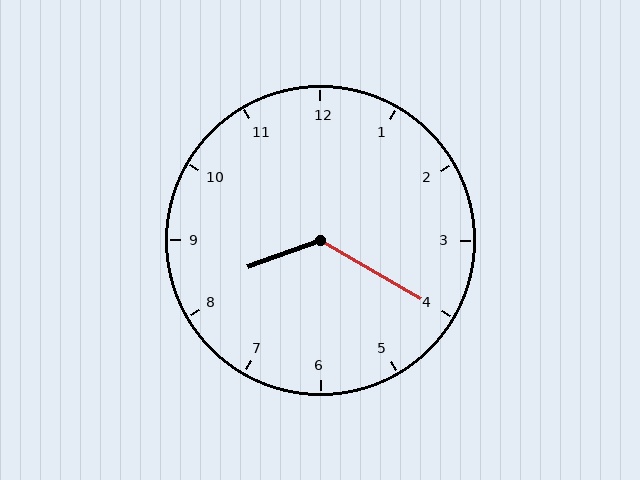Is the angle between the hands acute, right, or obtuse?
It is obtuse.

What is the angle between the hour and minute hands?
Approximately 130 degrees.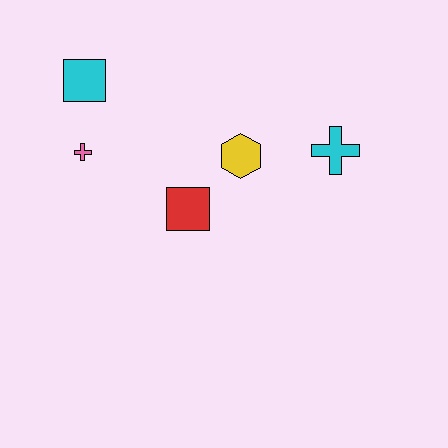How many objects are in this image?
There are 5 objects.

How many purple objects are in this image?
There are no purple objects.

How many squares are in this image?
There are 2 squares.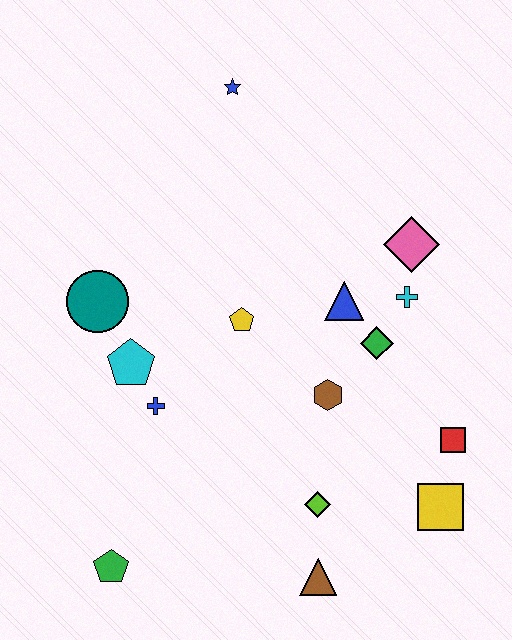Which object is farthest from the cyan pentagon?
The yellow square is farthest from the cyan pentagon.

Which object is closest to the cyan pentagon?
The blue cross is closest to the cyan pentagon.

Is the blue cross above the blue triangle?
No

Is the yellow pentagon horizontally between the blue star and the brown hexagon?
Yes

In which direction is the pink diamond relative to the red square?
The pink diamond is above the red square.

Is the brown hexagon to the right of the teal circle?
Yes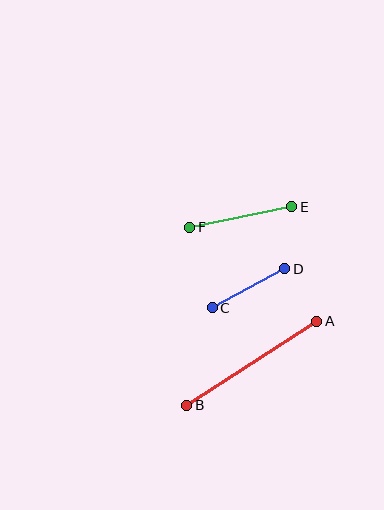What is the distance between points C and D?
The distance is approximately 82 pixels.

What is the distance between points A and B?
The distance is approximately 155 pixels.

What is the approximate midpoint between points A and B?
The midpoint is at approximately (252, 363) pixels.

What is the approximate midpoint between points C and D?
The midpoint is at approximately (248, 288) pixels.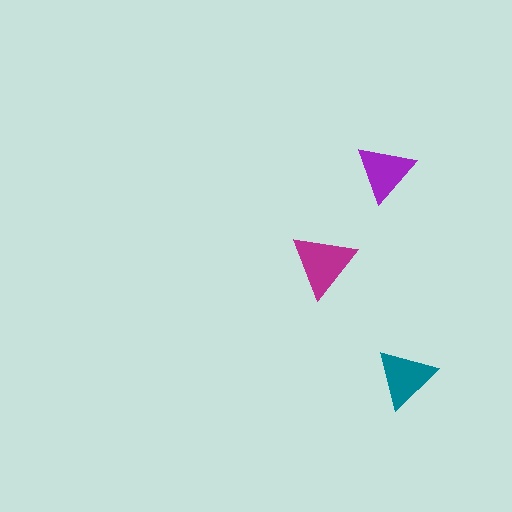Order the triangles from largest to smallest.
the magenta one, the teal one, the purple one.